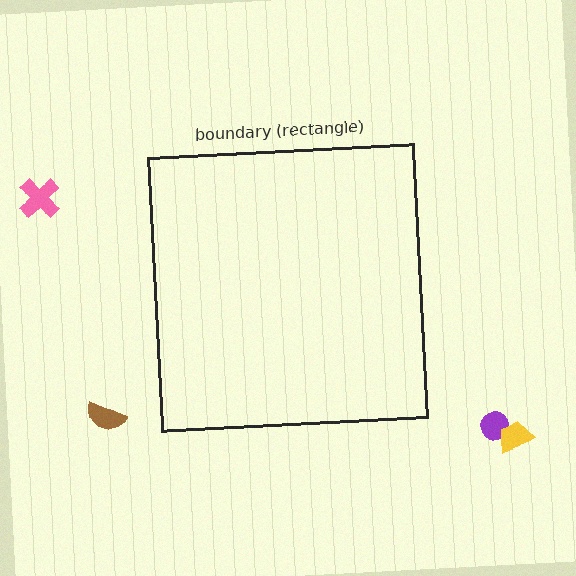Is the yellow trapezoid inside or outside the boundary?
Outside.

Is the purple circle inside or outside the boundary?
Outside.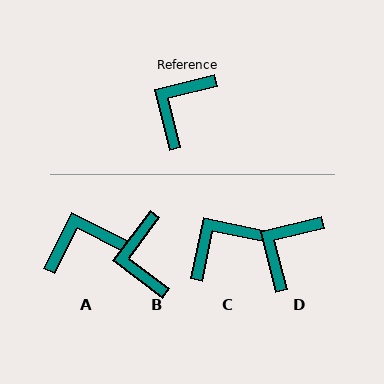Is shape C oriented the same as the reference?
No, it is off by about 26 degrees.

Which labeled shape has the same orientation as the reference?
D.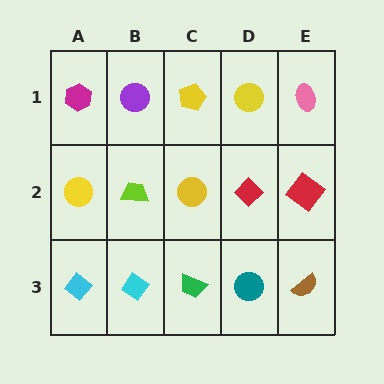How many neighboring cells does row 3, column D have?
3.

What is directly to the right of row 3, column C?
A teal circle.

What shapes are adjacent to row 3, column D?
A red diamond (row 2, column D), a green trapezoid (row 3, column C), a brown semicircle (row 3, column E).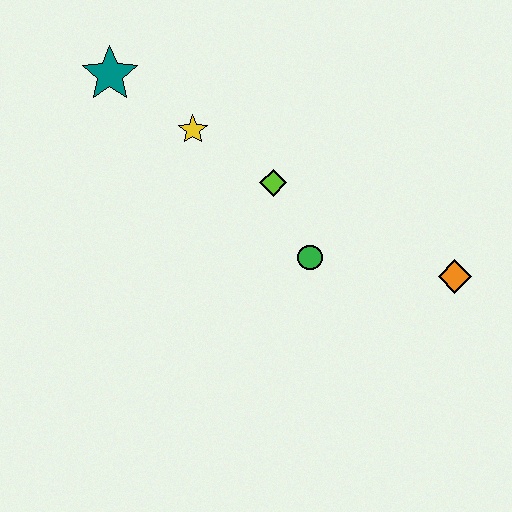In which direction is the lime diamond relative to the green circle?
The lime diamond is above the green circle.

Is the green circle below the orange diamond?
No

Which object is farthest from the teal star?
The orange diamond is farthest from the teal star.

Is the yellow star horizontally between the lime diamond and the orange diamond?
No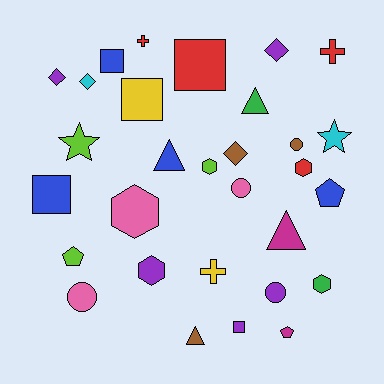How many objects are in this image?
There are 30 objects.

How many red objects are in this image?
There are 4 red objects.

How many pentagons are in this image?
There are 3 pentagons.